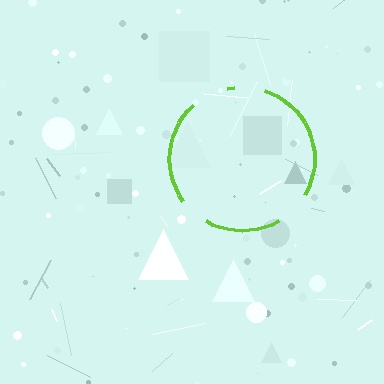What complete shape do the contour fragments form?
The contour fragments form a circle.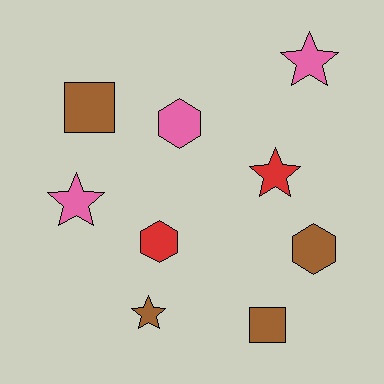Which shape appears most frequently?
Star, with 4 objects.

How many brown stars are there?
There is 1 brown star.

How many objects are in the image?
There are 9 objects.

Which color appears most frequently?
Brown, with 4 objects.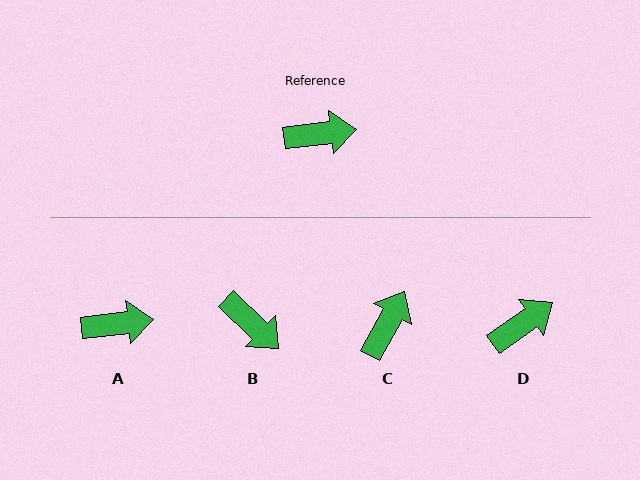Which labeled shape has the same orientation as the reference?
A.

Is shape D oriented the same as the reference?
No, it is off by about 28 degrees.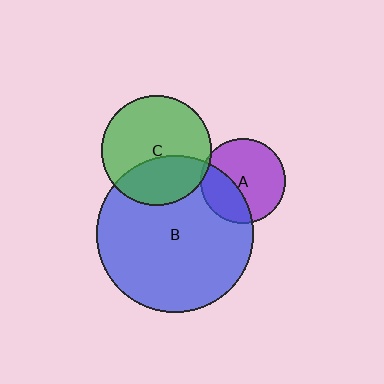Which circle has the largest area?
Circle B (blue).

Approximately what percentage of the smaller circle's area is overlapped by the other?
Approximately 35%.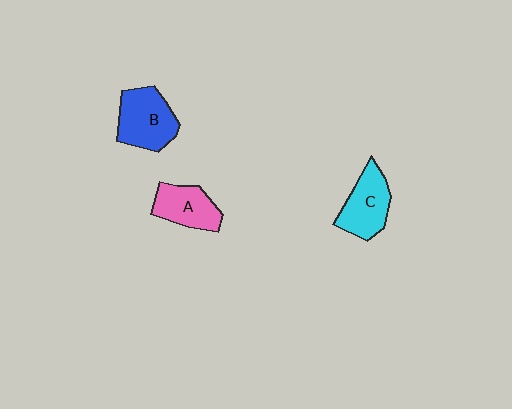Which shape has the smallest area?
Shape A (pink).